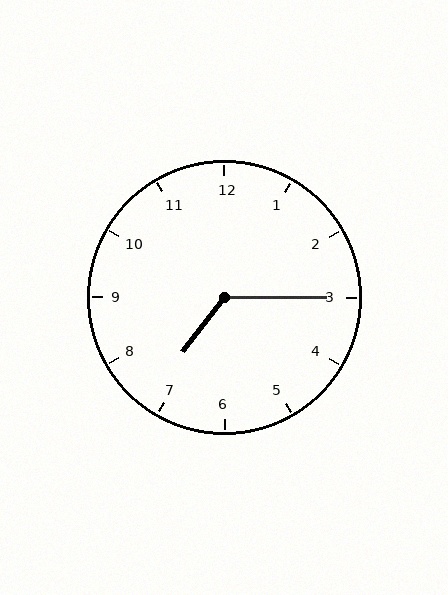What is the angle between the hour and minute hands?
Approximately 128 degrees.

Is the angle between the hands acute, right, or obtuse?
It is obtuse.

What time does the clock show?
7:15.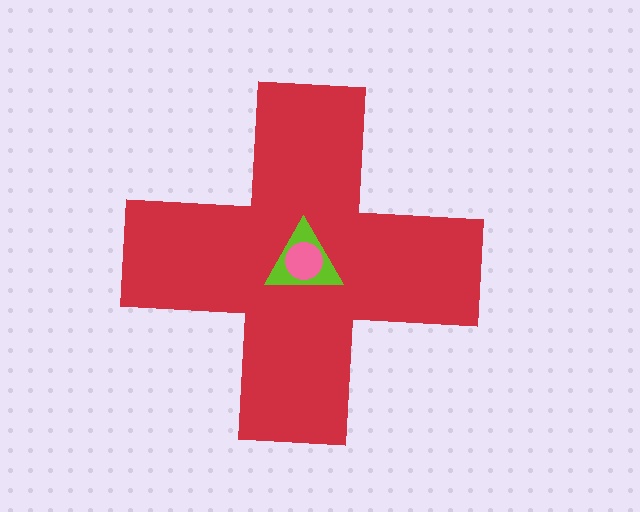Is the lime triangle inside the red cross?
Yes.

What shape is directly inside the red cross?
The lime triangle.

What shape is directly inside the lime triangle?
The pink circle.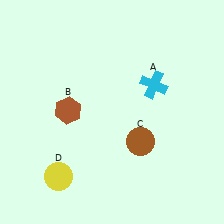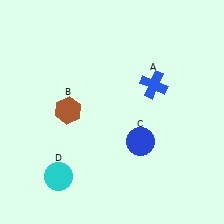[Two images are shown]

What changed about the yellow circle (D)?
In Image 1, D is yellow. In Image 2, it changed to cyan.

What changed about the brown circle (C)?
In Image 1, C is brown. In Image 2, it changed to blue.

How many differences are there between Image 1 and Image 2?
There are 3 differences between the two images.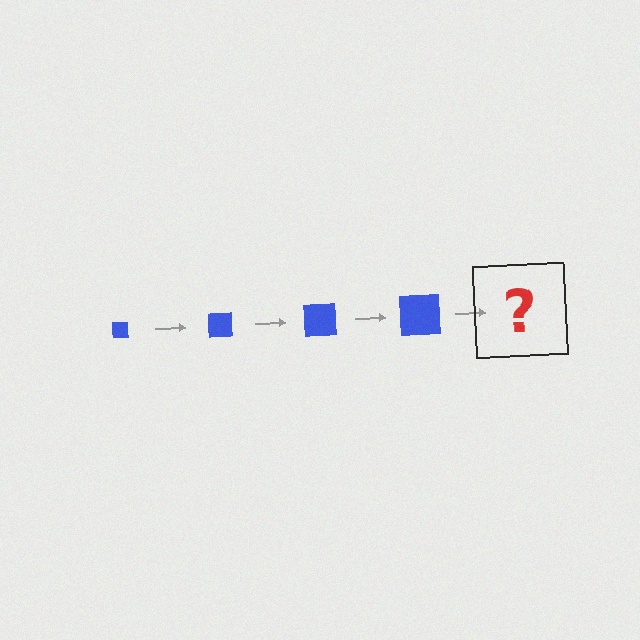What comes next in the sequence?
The next element should be a blue square, larger than the previous one.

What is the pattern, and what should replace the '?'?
The pattern is that the square gets progressively larger each step. The '?' should be a blue square, larger than the previous one.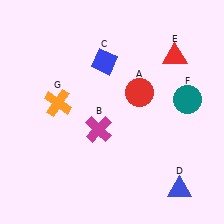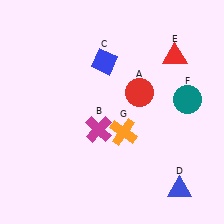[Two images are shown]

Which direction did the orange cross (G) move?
The orange cross (G) moved right.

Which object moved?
The orange cross (G) moved right.